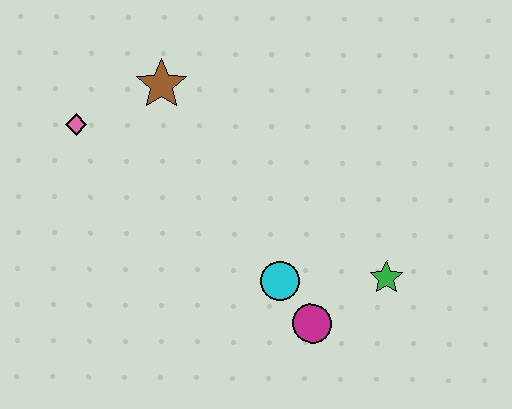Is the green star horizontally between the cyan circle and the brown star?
No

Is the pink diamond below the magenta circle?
No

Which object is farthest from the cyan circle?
The pink diamond is farthest from the cyan circle.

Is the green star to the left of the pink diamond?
No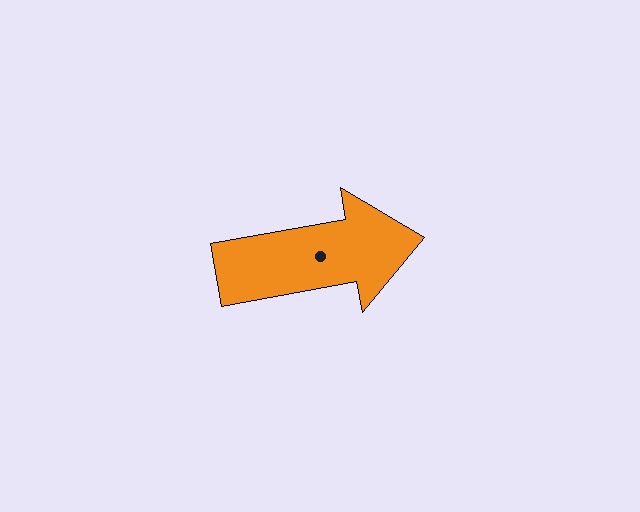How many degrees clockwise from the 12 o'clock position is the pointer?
Approximately 80 degrees.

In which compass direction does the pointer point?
East.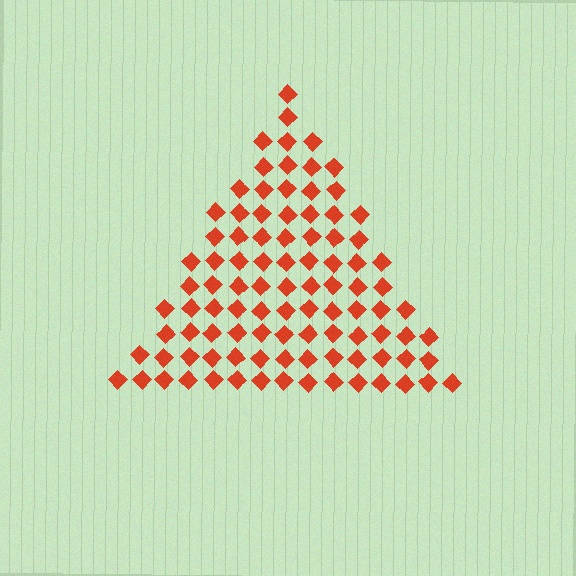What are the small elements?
The small elements are diamonds.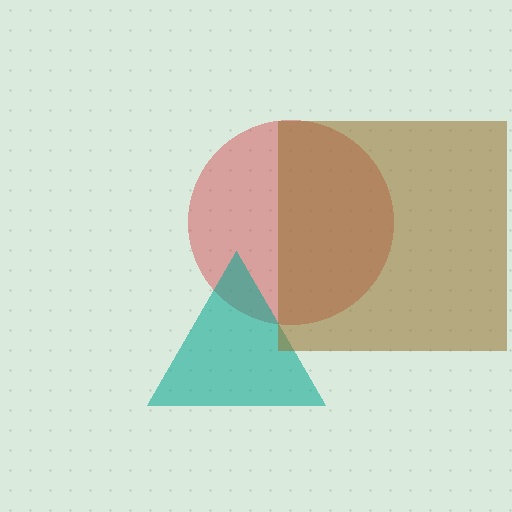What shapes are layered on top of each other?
The layered shapes are: a red circle, a teal triangle, a brown square.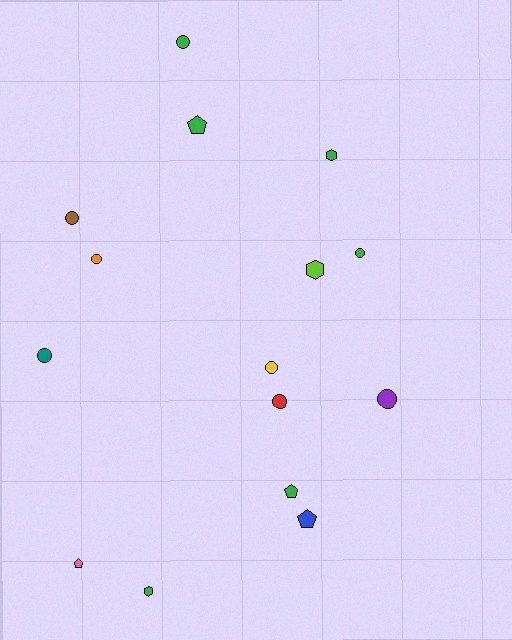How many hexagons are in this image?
There are 3 hexagons.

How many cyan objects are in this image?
There are no cyan objects.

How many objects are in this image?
There are 15 objects.